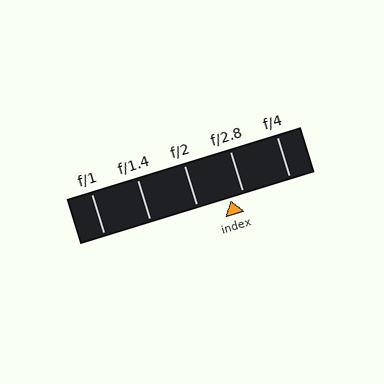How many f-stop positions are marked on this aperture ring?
There are 5 f-stop positions marked.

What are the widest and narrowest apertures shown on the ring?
The widest aperture shown is f/1 and the narrowest is f/4.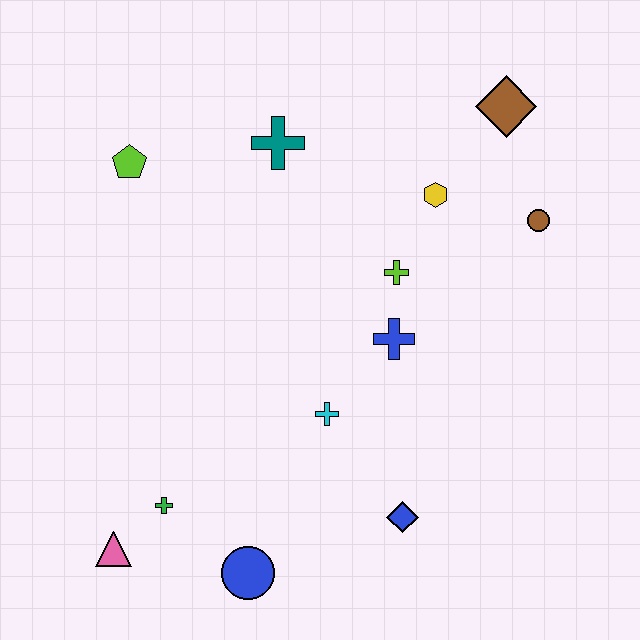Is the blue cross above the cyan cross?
Yes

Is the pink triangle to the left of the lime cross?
Yes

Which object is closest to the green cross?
The pink triangle is closest to the green cross.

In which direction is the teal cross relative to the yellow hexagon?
The teal cross is to the left of the yellow hexagon.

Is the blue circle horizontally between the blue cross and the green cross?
Yes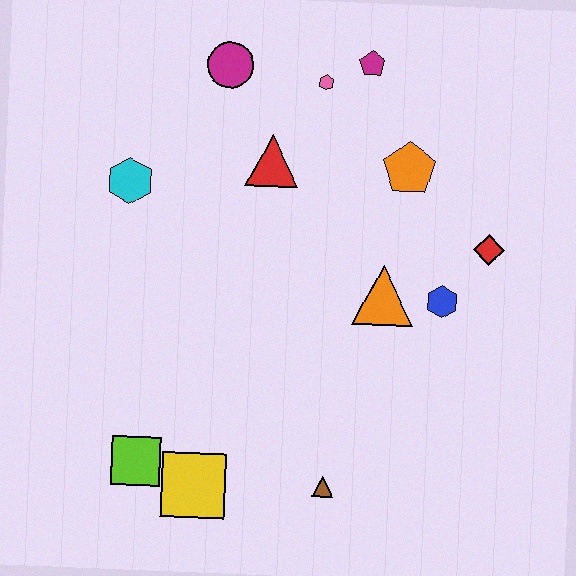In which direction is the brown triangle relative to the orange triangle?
The brown triangle is below the orange triangle.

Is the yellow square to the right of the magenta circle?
No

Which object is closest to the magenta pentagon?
The pink hexagon is closest to the magenta pentagon.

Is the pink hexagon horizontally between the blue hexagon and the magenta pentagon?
No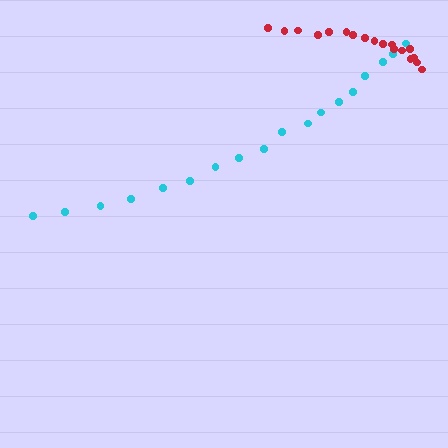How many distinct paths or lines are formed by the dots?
There are 2 distinct paths.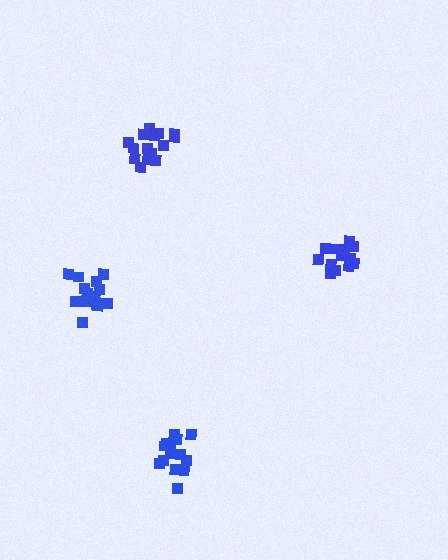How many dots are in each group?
Group 1: 14 dots, Group 2: 15 dots, Group 3: 16 dots, Group 4: 17 dots (62 total).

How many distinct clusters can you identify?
There are 4 distinct clusters.